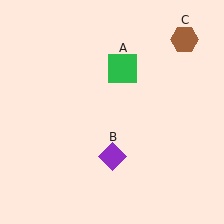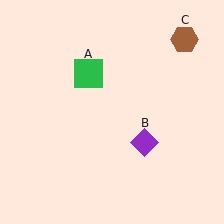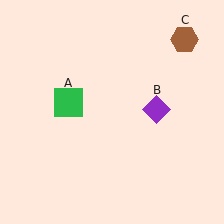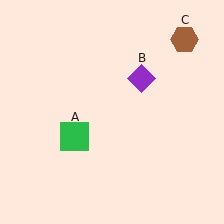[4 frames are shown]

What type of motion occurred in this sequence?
The green square (object A), purple diamond (object B) rotated counterclockwise around the center of the scene.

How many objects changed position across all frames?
2 objects changed position: green square (object A), purple diamond (object B).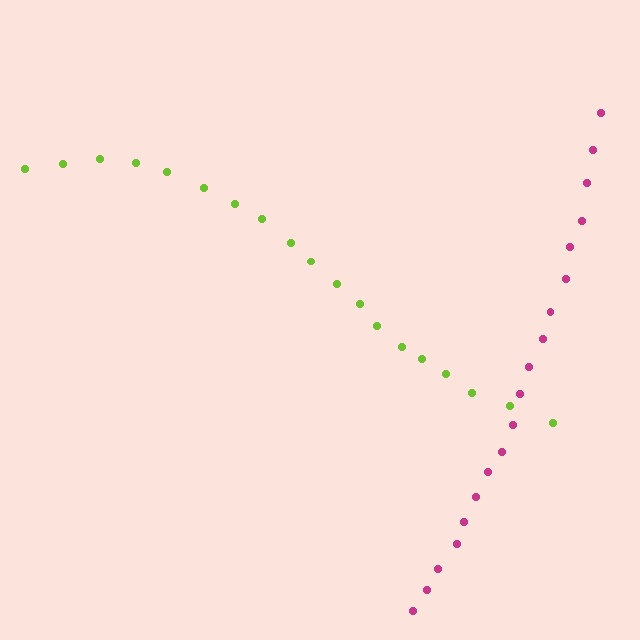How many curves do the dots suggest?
There are 2 distinct paths.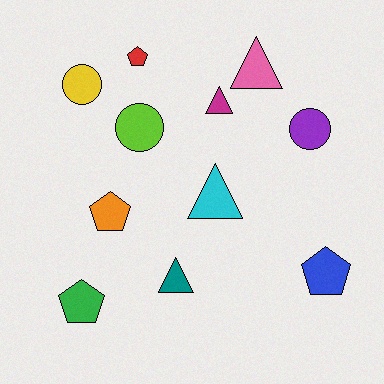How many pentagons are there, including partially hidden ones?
There are 4 pentagons.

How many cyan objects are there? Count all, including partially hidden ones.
There is 1 cyan object.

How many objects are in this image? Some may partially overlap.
There are 11 objects.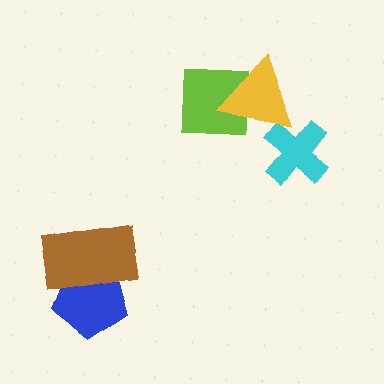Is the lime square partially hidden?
Yes, it is partially covered by another shape.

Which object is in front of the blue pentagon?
The brown rectangle is in front of the blue pentagon.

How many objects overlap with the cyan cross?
1 object overlaps with the cyan cross.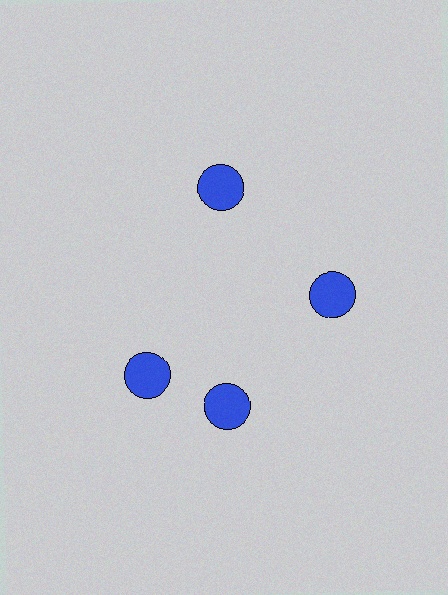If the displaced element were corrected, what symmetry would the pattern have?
It would have 4-fold rotational symmetry — the pattern would map onto itself every 90 degrees.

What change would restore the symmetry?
The symmetry would be restored by rotating it back into even spacing with its neighbors so that all 4 circles sit at equal angles and equal distance from the center.